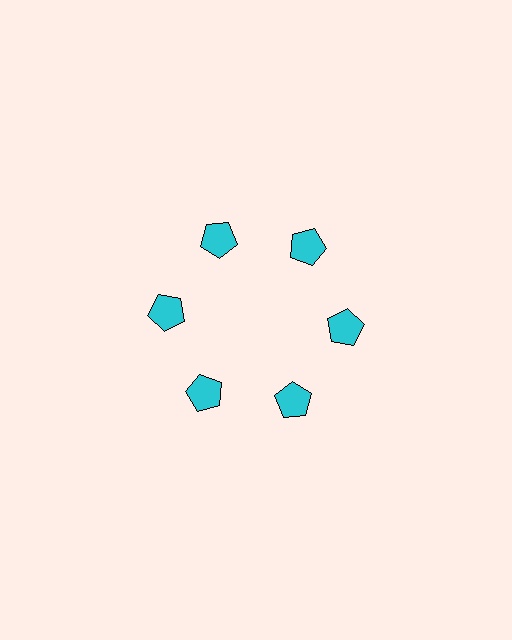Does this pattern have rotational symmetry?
Yes, this pattern has 6-fold rotational symmetry. It looks the same after rotating 60 degrees around the center.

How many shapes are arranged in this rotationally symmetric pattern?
There are 6 shapes, arranged in 6 groups of 1.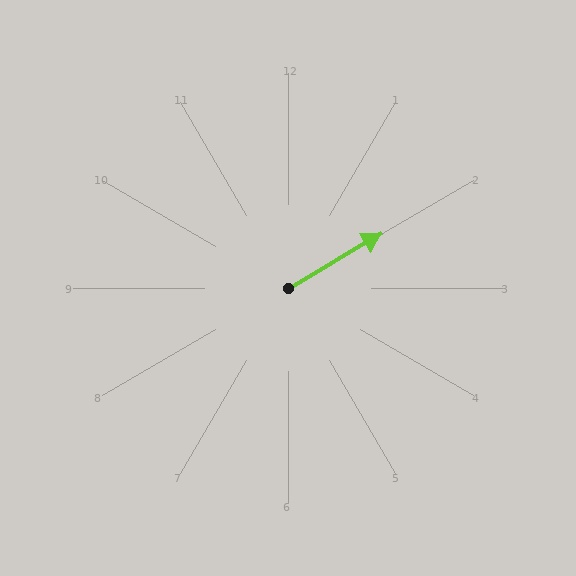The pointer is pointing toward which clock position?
Roughly 2 o'clock.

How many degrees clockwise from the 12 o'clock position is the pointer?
Approximately 59 degrees.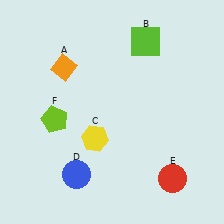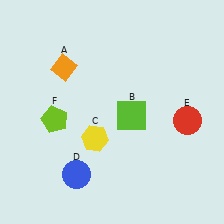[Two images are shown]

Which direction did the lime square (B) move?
The lime square (B) moved down.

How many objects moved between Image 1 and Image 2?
2 objects moved between the two images.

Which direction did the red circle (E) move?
The red circle (E) moved up.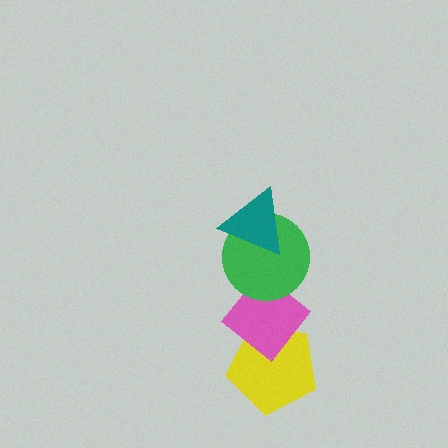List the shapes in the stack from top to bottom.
From top to bottom: the teal triangle, the green circle, the pink diamond, the yellow pentagon.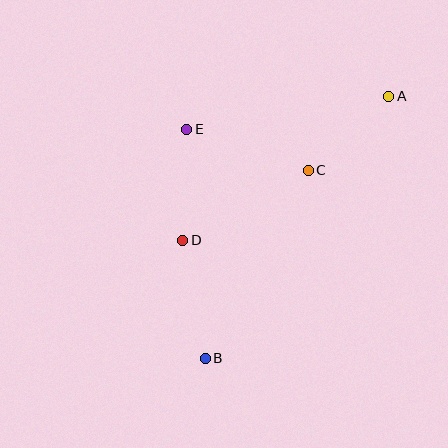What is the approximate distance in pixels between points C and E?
The distance between C and E is approximately 129 pixels.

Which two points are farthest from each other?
Points A and B are farthest from each other.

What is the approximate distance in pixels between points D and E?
The distance between D and E is approximately 111 pixels.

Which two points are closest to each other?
Points A and C are closest to each other.